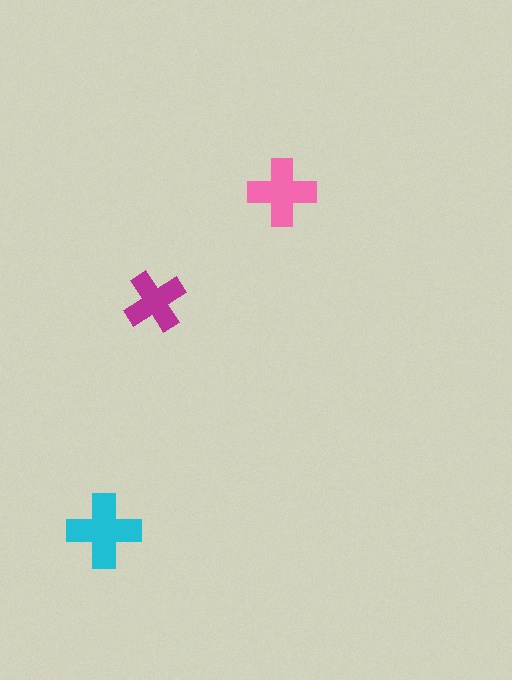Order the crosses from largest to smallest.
the cyan one, the pink one, the magenta one.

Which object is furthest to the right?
The pink cross is rightmost.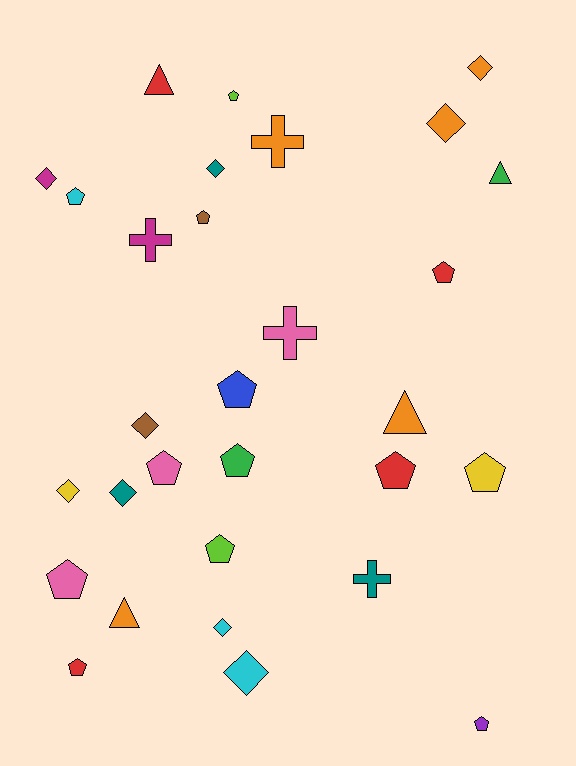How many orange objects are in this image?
There are 5 orange objects.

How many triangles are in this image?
There are 4 triangles.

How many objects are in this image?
There are 30 objects.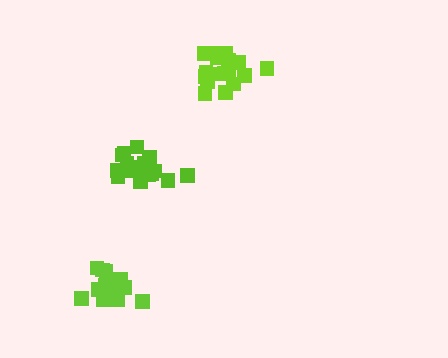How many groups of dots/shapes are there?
There are 3 groups.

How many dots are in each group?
Group 1: 15 dots, Group 2: 18 dots, Group 3: 18 dots (51 total).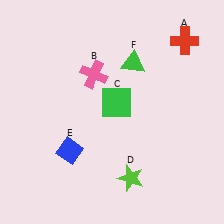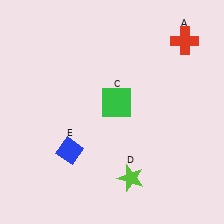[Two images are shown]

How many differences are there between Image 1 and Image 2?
There are 2 differences between the two images.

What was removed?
The green triangle (F), the pink cross (B) were removed in Image 2.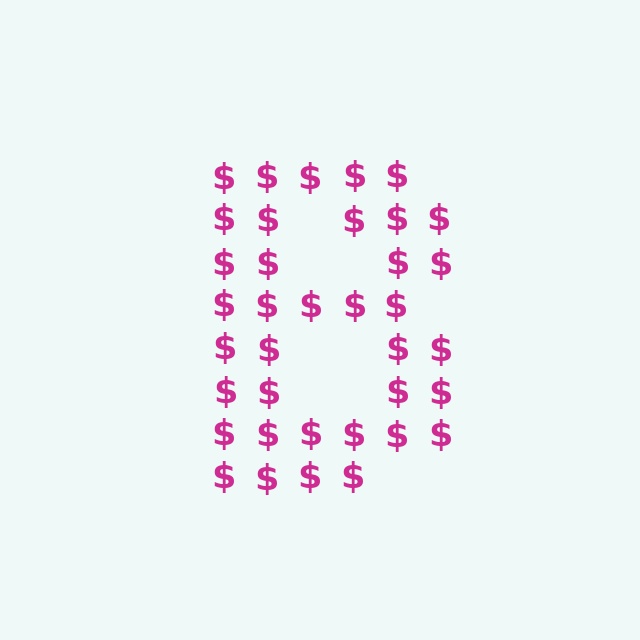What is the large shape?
The large shape is the letter B.